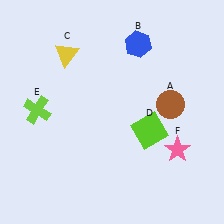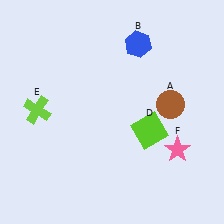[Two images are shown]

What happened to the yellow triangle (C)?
The yellow triangle (C) was removed in Image 2. It was in the top-left area of Image 1.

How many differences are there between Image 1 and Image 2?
There is 1 difference between the two images.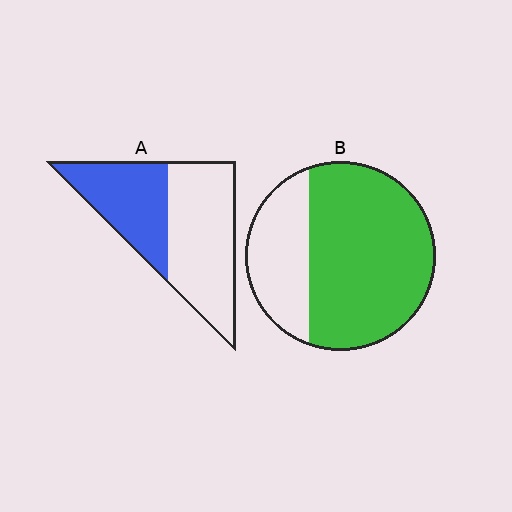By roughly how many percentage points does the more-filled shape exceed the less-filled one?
By roughly 30 percentage points (B over A).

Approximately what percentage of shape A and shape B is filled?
A is approximately 40% and B is approximately 70%.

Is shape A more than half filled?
No.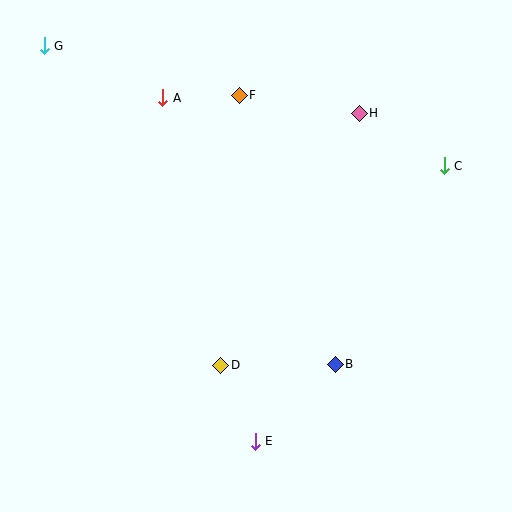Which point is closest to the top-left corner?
Point G is closest to the top-left corner.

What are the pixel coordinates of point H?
Point H is at (359, 113).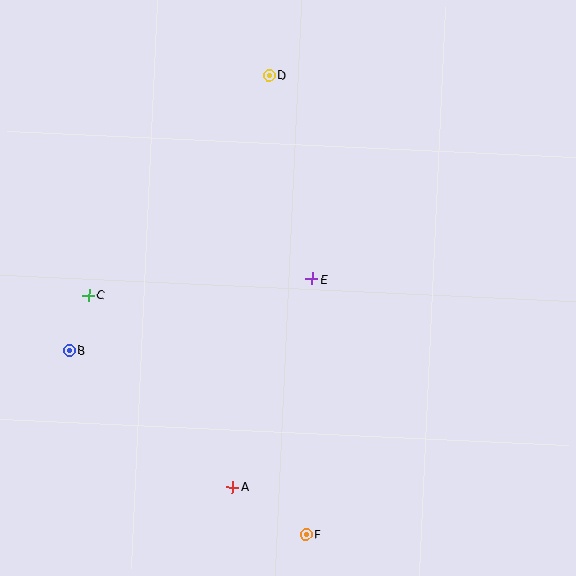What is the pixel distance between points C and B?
The distance between C and B is 59 pixels.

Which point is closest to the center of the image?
Point E at (312, 279) is closest to the center.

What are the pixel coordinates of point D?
Point D is at (269, 75).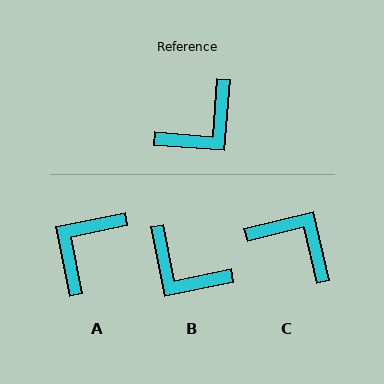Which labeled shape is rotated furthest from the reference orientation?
A, about 164 degrees away.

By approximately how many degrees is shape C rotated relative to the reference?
Approximately 108 degrees counter-clockwise.